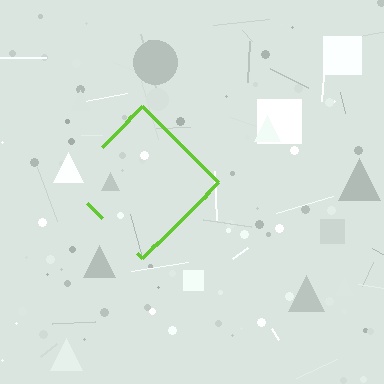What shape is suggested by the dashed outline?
The dashed outline suggests a diamond.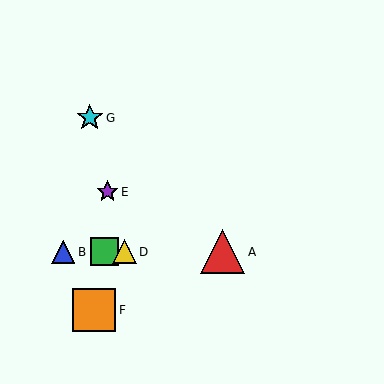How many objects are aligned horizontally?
4 objects (A, B, C, D) are aligned horizontally.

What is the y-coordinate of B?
Object B is at y≈252.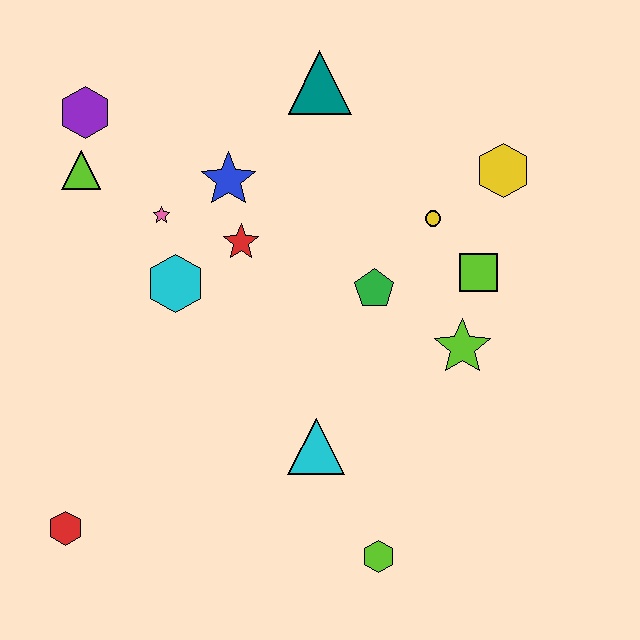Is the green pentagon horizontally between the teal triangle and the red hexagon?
No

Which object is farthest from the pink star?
The lime hexagon is farthest from the pink star.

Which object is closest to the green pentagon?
The yellow circle is closest to the green pentagon.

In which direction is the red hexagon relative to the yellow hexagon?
The red hexagon is to the left of the yellow hexagon.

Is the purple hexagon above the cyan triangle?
Yes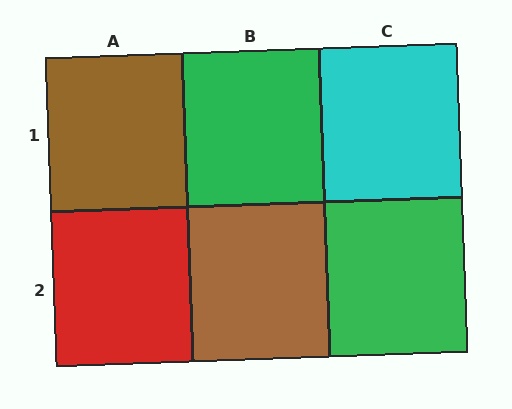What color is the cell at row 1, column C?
Cyan.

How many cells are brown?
2 cells are brown.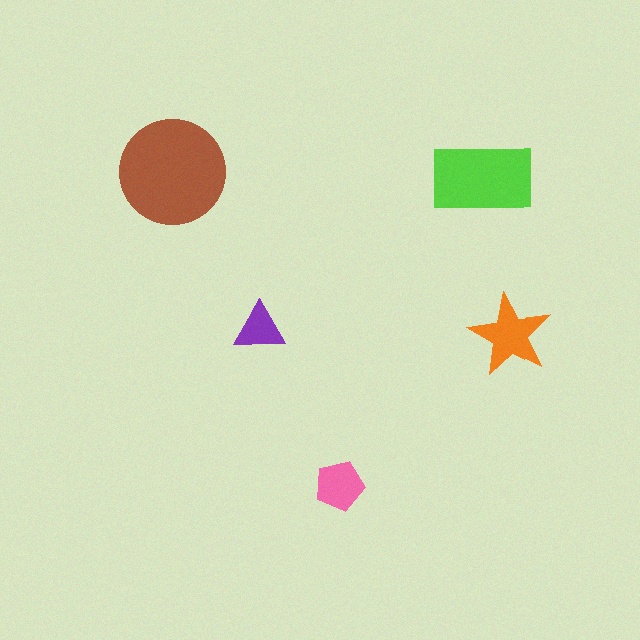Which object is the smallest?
The purple triangle.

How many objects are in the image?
There are 5 objects in the image.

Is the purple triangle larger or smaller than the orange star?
Smaller.